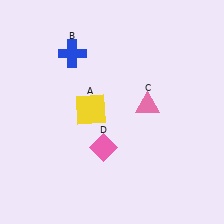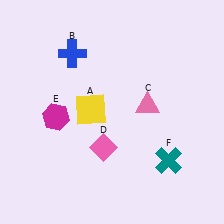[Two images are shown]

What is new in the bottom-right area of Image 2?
A teal cross (F) was added in the bottom-right area of Image 2.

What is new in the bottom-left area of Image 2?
A magenta hexagon (E) was added in the bottom-left area of Image 2.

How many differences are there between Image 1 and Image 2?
There are 2 differences between the two images.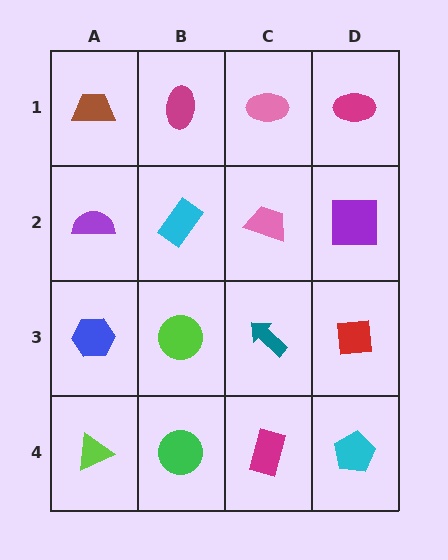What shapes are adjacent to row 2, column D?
A magenta ellipse (row 1, column D), a red square (row 3, column D), a pink trapezoid (row 2, column C).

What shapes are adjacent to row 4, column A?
A blue hexagon (row 3, column A), a green circle (row 4, column B).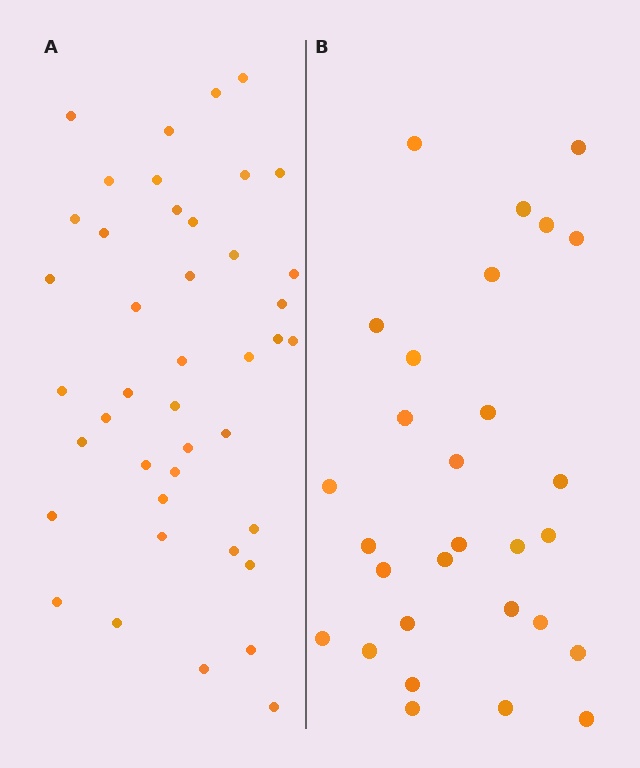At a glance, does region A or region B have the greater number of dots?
Region A (the left region) has more dots.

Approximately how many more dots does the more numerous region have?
Region A has approximately 15 more dots than region B.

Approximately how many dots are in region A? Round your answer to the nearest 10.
About 40 dots. (The exact count is 42, which rounds to 40.)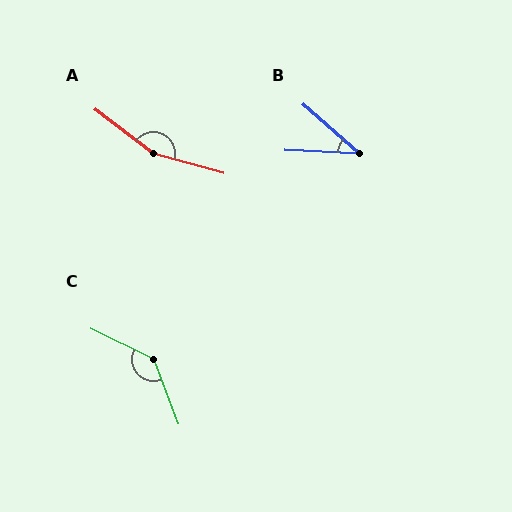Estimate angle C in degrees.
Approximately 137 degrees.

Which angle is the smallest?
B, at approximately 39 degrees.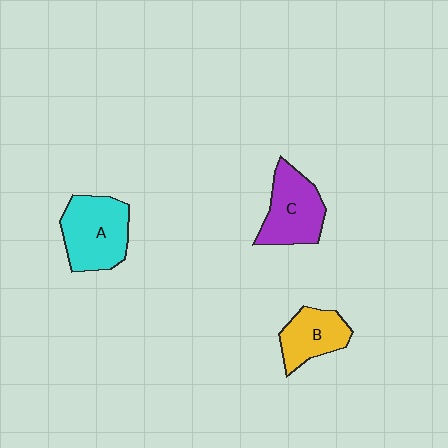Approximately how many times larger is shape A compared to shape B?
Approximately 1.4 times.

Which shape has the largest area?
Shape A (cyan).